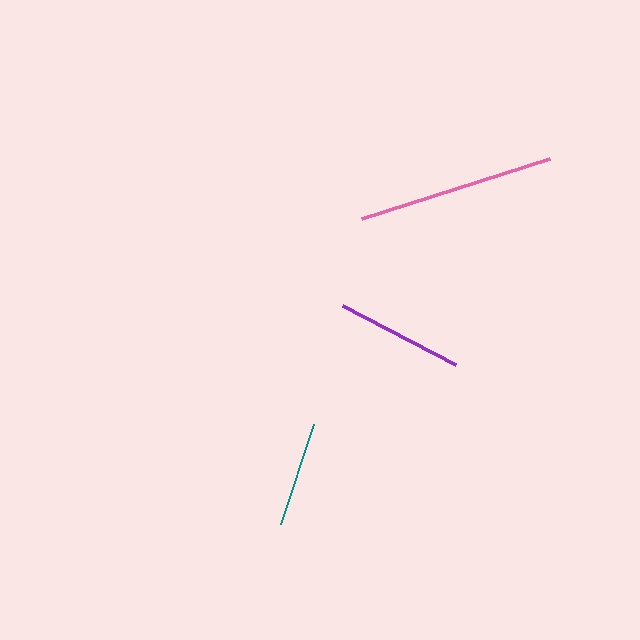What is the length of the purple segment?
The purple segment is approximately 127 pixels long.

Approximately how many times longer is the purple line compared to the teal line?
The purple line is approximately 1.2 times the length of the teal line.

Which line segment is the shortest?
The teal line is the shortest at approximately 105 pixels.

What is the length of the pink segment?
The pink segment is approximately 198 pixels long.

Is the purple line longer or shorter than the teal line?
The purple line is longer than the teal line.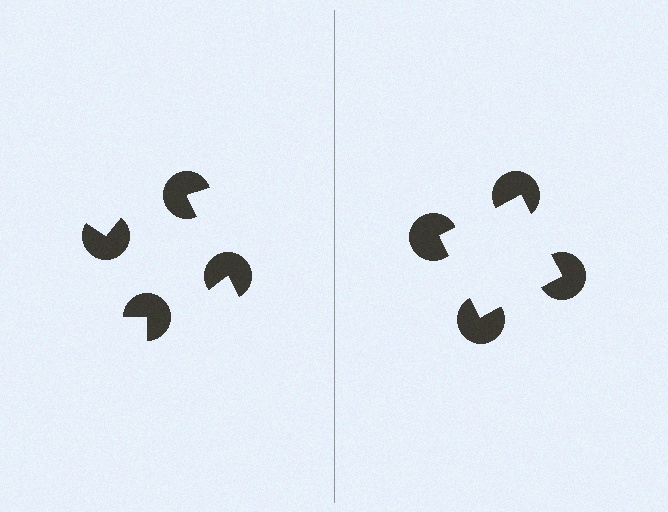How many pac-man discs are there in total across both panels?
8 — 4 on each side.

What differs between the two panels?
The pac-man discs are positioned identically on both sides; only the wedge orientations differ. On the right they align to a square; on the left they are misaligned.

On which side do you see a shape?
An illusory square appears on the right side. On the left side the wedge cuts are rotated, so no coherent shape forms.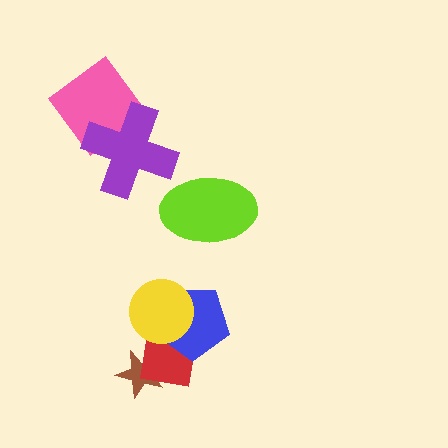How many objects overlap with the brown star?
1 object overlaps with the brown star.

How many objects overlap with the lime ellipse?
0 objects overlap with the lime ellipse.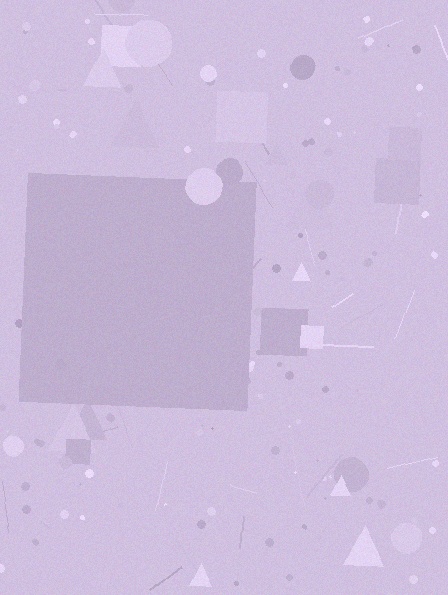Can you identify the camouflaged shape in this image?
The camouflaged shape is a square.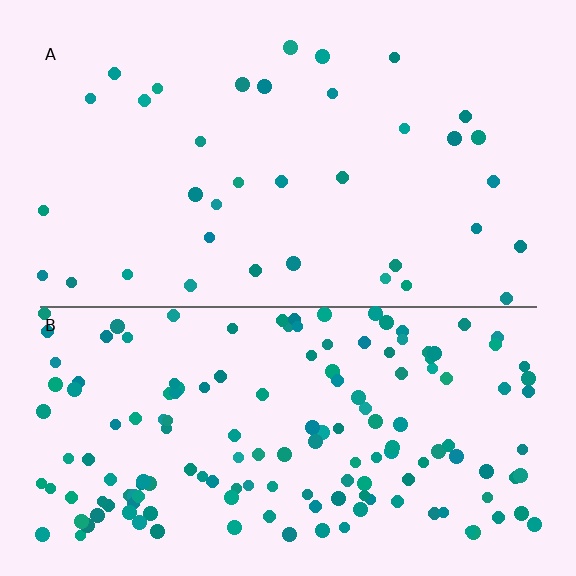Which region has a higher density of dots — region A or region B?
B (the bottom).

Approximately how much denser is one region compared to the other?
Approximately 4.3× — region B over region A.